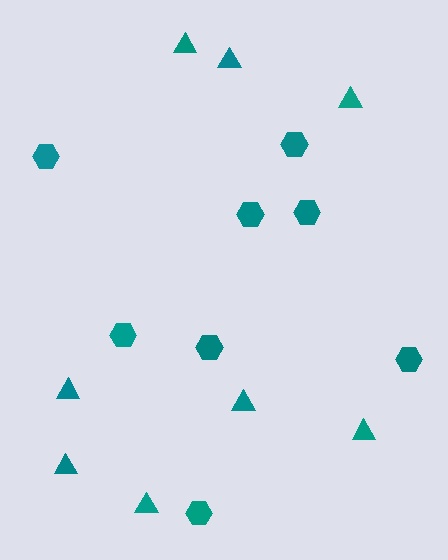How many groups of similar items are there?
There are 2 groups: one group of triangles (8) and one group of hexagons (8).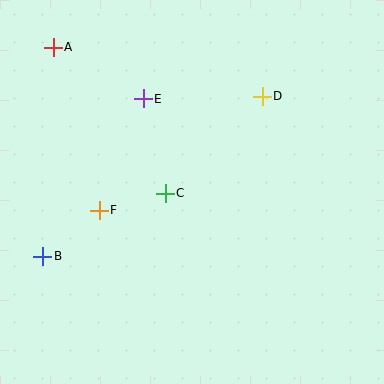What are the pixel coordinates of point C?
Point C is at (165, 193).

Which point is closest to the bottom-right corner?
Point C is closest to the bottom-right corner.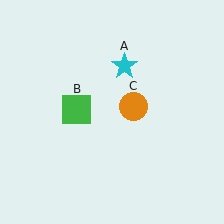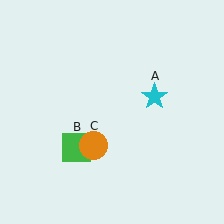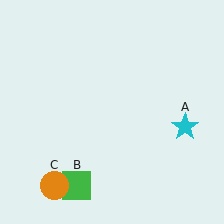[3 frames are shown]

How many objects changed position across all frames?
3 objects changed position: cyan star (object A), green square (object B), orange circle (object C).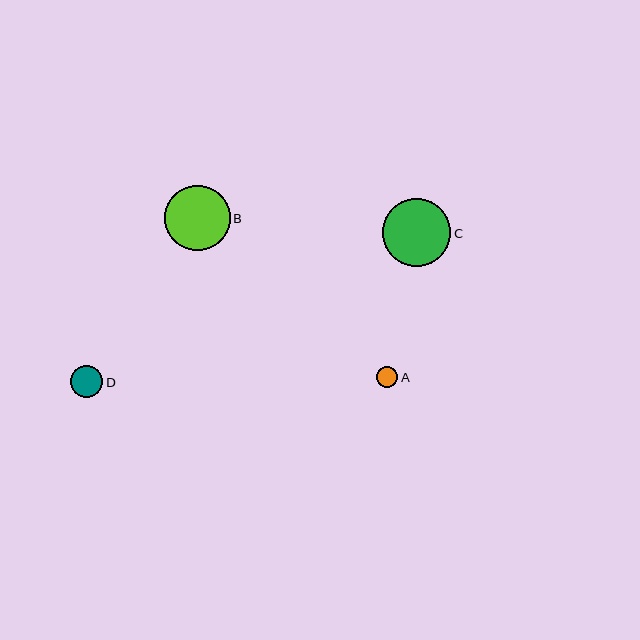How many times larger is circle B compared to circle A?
Circle B is approximately 3.0 times the size of circle A.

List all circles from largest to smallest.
From largest to smallest: C, B, D, A.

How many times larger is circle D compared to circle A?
Circle D is approximately 1.5 times the size of circle A.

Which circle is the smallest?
Circle A is the smallest with a size of approximately 22 pixels.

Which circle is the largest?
Circle C is the largest with a size of approximately 68 pixels.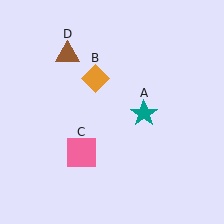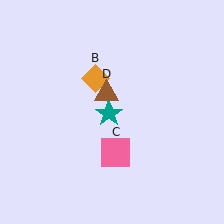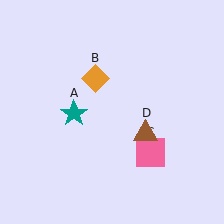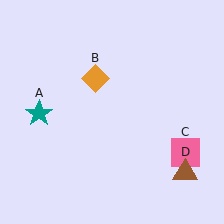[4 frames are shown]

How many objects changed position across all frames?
3 objects changed position: teal star (object A), pink square (object C), brown triangle (object D).